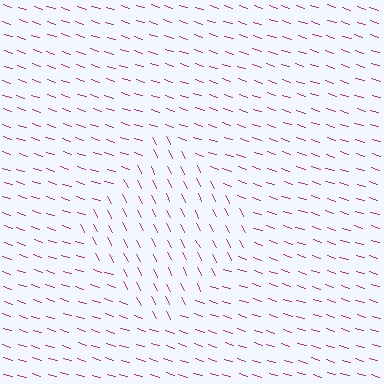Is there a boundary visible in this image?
Yes, there is a texture boundary formed by a change in line orientation.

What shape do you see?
I see a diamond.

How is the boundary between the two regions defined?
The boundary is defined purely by a change in line orientation (approximately 45 degrees difference). All lines are the same color and thickness.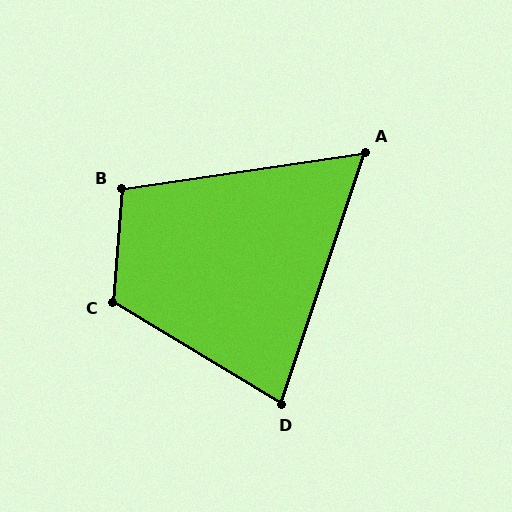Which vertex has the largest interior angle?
C, at approximately 117 degrees.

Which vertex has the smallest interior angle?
A, at approximately 63 degrees.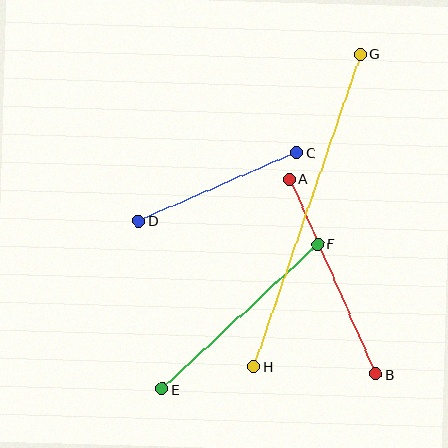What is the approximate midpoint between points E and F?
The midpoint is at approximately (240, 316) pixels.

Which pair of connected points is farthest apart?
Points G and H are farthest apart.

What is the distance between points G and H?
The distance is approximately 330 pixels.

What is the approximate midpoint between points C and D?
The midpoint is at approximately (218, 187) pixels.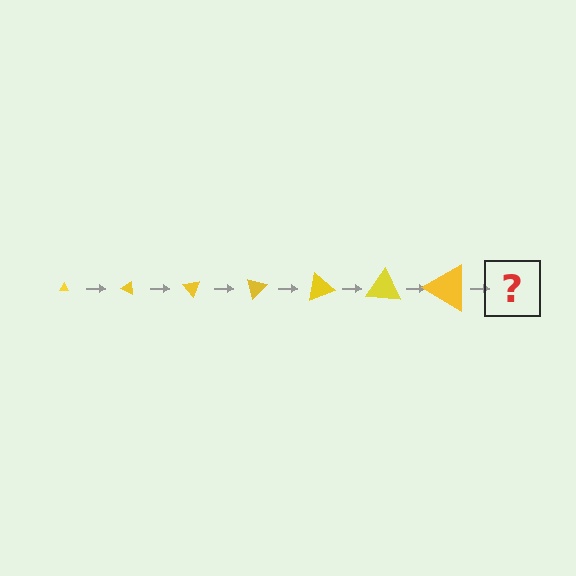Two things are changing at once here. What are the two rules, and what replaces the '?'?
The two rules are that the triangle grows larger each step and it rotates 25 degrees each step. The '?' should be a triangle, larger than the previous one and rotated 175 degrees from the start.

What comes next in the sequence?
The next element should be a triangle, larger than the previous one and rotated 175 degrees from the start.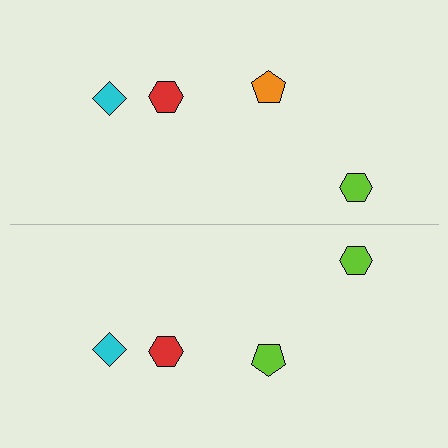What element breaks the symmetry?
The lime pentagon on the bottom side breaks the symmetry — its mirror counterpart is orange.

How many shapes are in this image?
There are 8 shapes in this image.